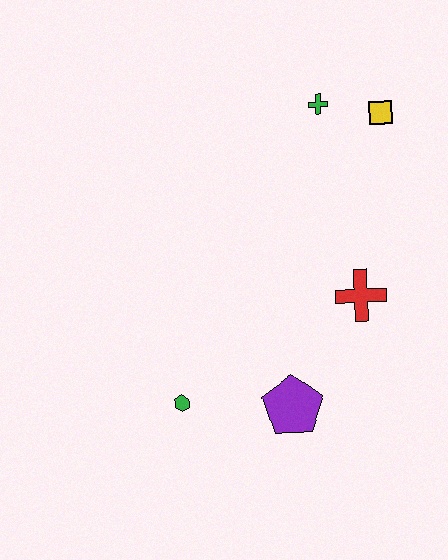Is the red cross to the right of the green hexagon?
Yes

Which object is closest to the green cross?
The yellow square is closest to the green cross.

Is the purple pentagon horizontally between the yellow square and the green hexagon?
Yes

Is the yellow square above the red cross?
Yes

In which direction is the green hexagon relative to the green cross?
The green hexagon is below the green cross.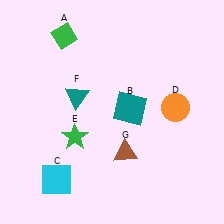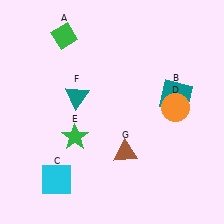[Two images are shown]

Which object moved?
The teal square (B) moved right.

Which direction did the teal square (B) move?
The teal square (B) moved right.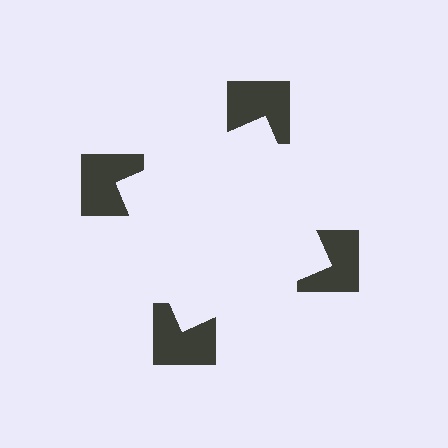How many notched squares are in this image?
There are 4 — one at each vertex of the illusory square.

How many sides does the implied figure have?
4 sides.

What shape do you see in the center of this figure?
An illusory square — its edges are inferred from the aligned wedge cuts in the notched squares, not physically drawn.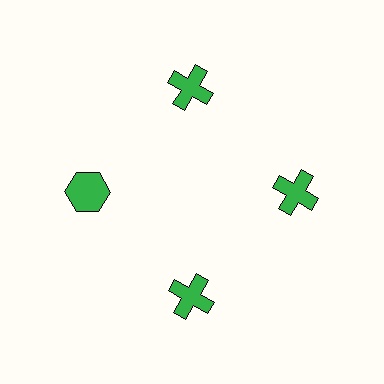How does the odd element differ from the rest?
It has a different shape: hexagon instead of cross.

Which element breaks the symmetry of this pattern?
The green hexagon at roughly the 9 o'clock position breaks the symmetry. All other shapes are green crosses.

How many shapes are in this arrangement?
There are 4 shapes arranged in a ring pattern.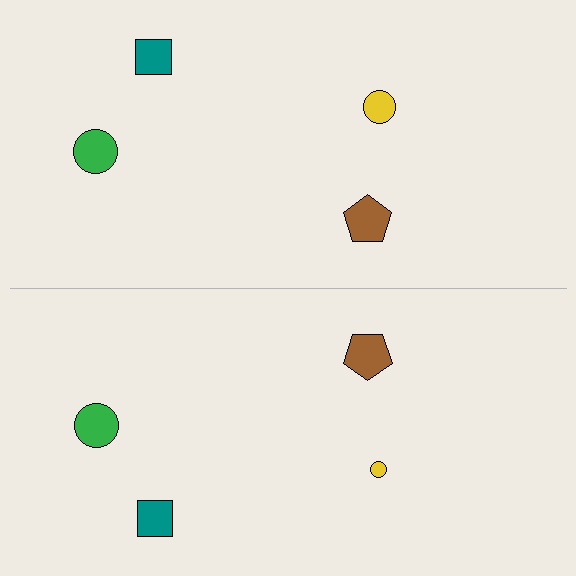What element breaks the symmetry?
The yellow circle on the bottom side has a different size than its mirror counterpart.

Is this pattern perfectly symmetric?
No, the pattern is not perfectly symmetric. The yellow circle on the bottom side has a different size than its mirror counterpart.